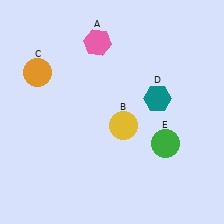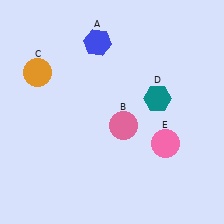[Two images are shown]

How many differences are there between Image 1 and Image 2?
There are 3 differences between the two images.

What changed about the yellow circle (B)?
In Image 1, B is yellow. In Image 2, it changed to pink.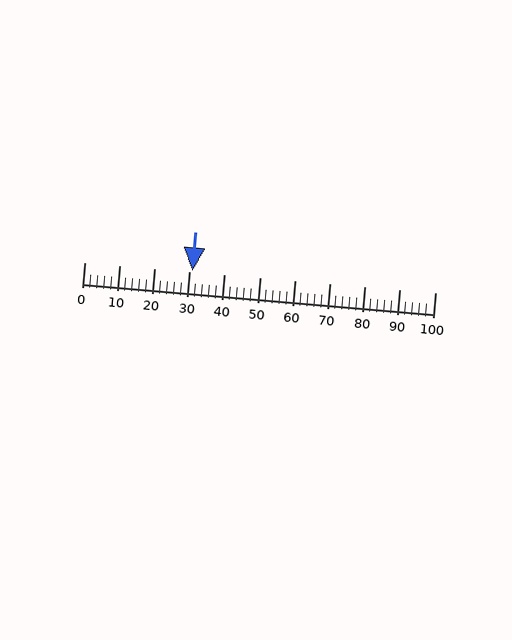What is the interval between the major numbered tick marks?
The major tick marks are spaced 10 units apart.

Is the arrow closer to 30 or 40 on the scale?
The arrow is closer to 30.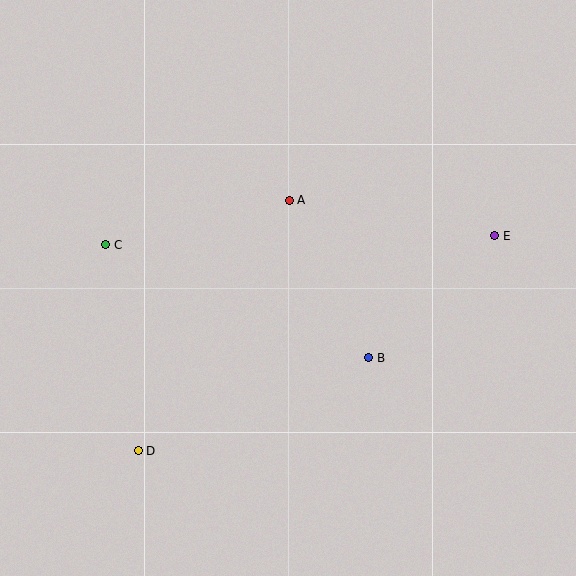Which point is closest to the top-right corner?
Point E is closest to the top-right corner.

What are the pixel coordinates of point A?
Point A is at (289, 200).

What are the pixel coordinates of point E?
Point E is at (495, 236).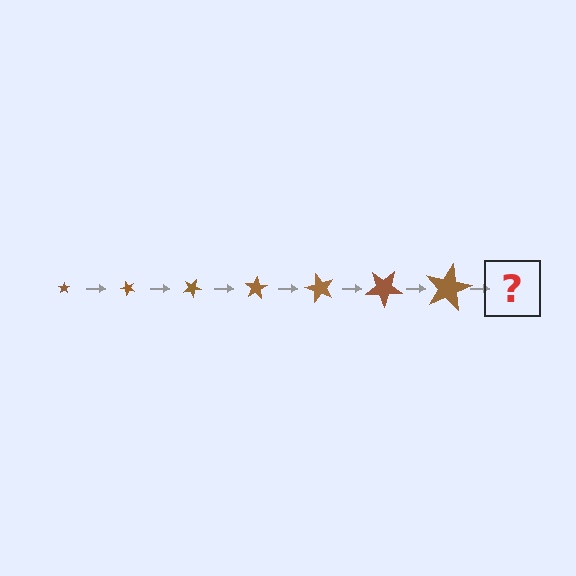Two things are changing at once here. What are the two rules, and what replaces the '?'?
The two rules are that the star grows larger each step and it rotates 50 degrees each step. The '?' should be a star, larger than the previous one and rotated 350 degrees from the start.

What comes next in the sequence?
The next element should be a star, larger than the previous one and rotated 350 degrees from the start.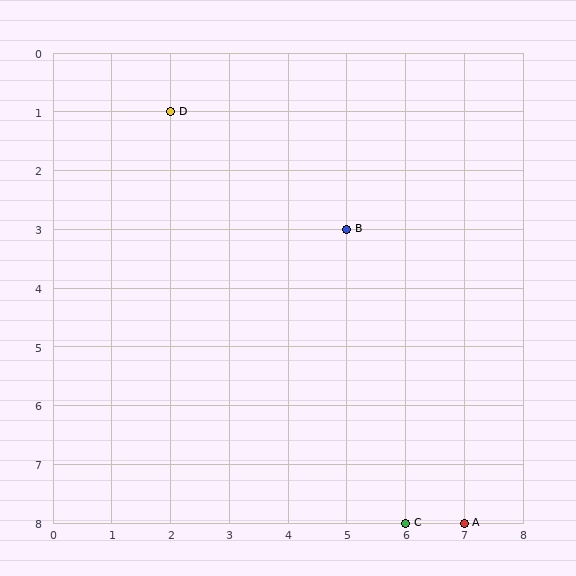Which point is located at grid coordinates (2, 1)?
Point D is at (2, 1).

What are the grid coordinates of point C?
Point C is at grid coordinates (6, 8).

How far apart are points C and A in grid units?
Points C and A are 1 column apart.